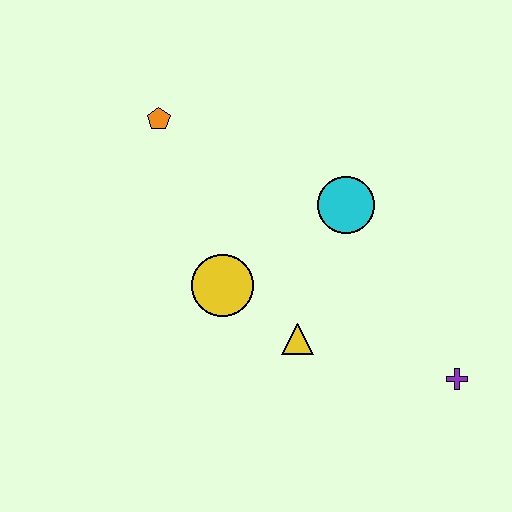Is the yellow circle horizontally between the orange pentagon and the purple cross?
Yes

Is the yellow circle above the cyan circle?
No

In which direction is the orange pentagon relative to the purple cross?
The orange pentagon is to the left of the purple cross.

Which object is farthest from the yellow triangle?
The orange pentagon is farthest from the yellow triangle.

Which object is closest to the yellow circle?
The yellow triangle is closest to the yellow circle.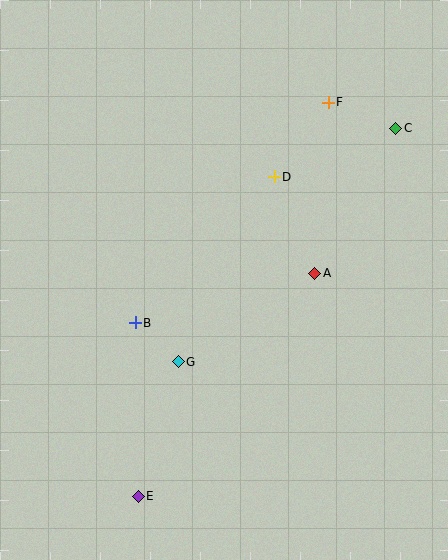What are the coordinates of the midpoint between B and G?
The midpoint between B and G is at (157, 342).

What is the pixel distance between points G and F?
The distance between G and F is 300 pixels.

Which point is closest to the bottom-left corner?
Point E is closest to the bottom-left corner.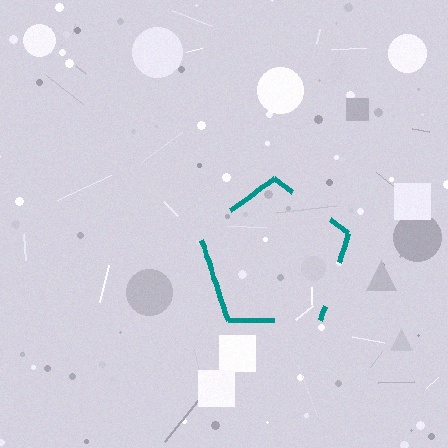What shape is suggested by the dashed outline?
The dashed outline suggests a pentagon.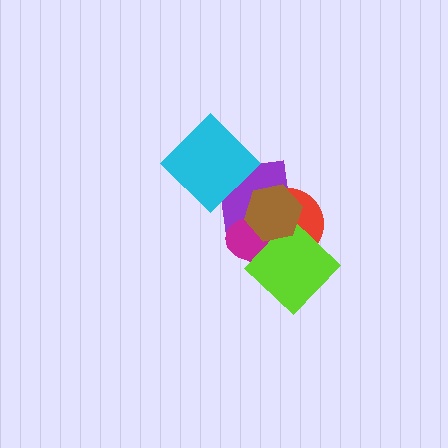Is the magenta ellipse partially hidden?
Yes, it is partially covered by another shape.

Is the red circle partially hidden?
Yes, it is partially covered by another shape.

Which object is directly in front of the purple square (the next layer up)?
The red circle is directly in front of the purple square.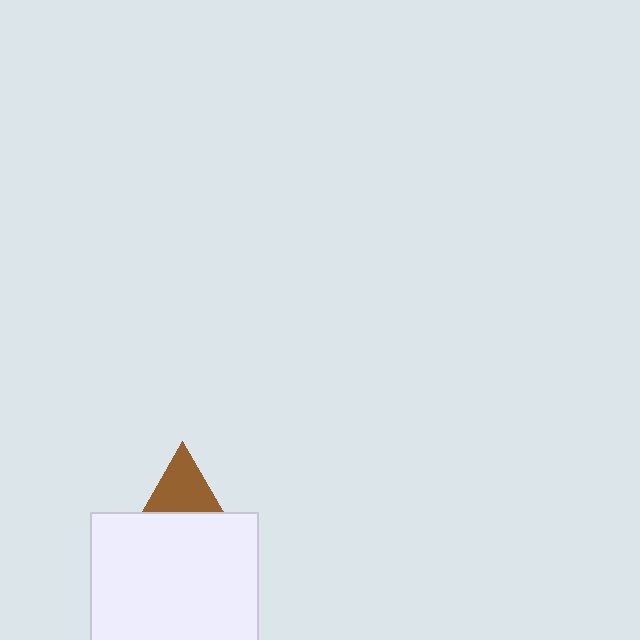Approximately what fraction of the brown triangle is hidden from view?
Roughly 46% of the brown triangle is hidden behind the white square.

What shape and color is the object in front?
The object in front is a white square.